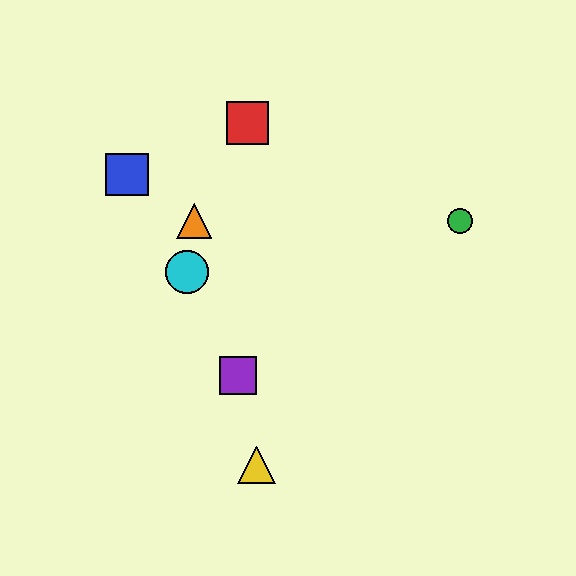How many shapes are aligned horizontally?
2 shapes (the green circle, the orange triangle) are aligned horizontally.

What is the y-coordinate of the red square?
The red square is at y≈123.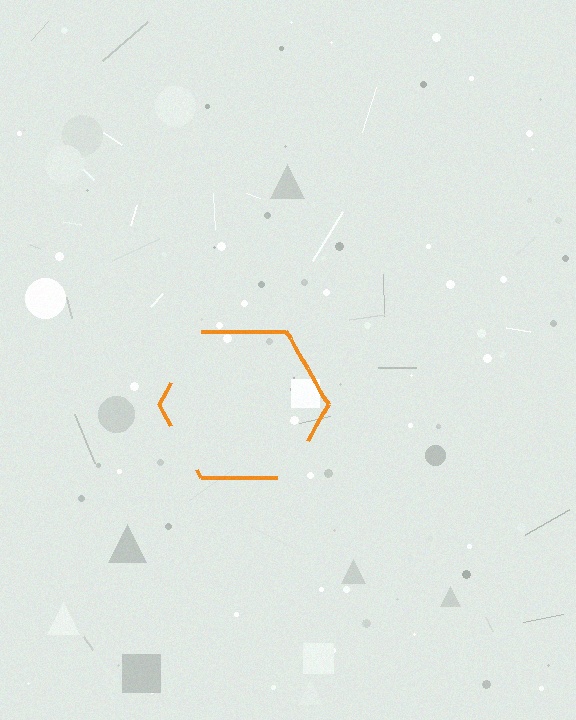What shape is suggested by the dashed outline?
The dashed outline suggests a hexagon.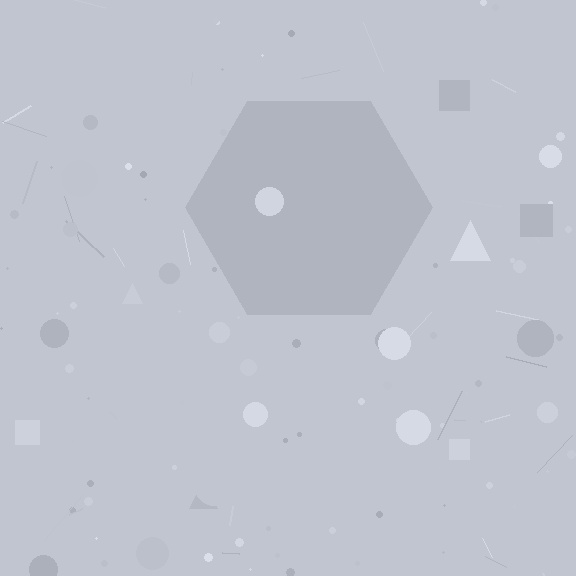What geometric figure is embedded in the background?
A hexagon is embedded in the background.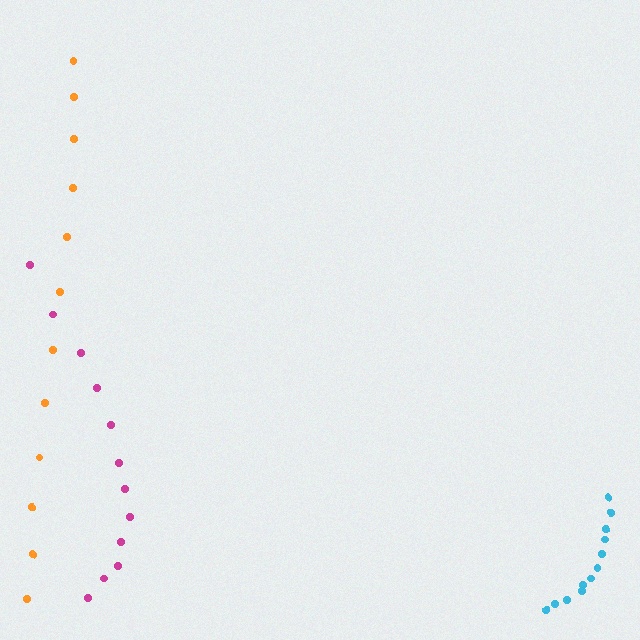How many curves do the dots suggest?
There are 3 distinct paths.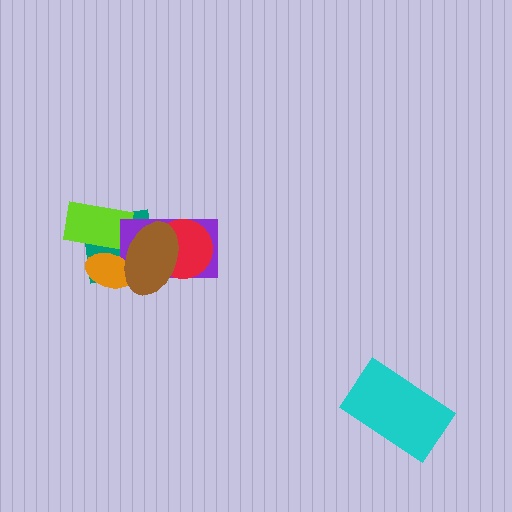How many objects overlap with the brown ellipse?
5 objects overlap with the brown ellipse.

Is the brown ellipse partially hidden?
No, no other shape covers it.